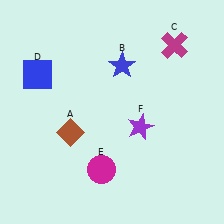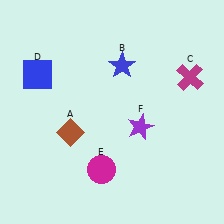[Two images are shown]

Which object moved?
The magenta cross (C) moved down.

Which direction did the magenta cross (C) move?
The magenta cross (C) moved down.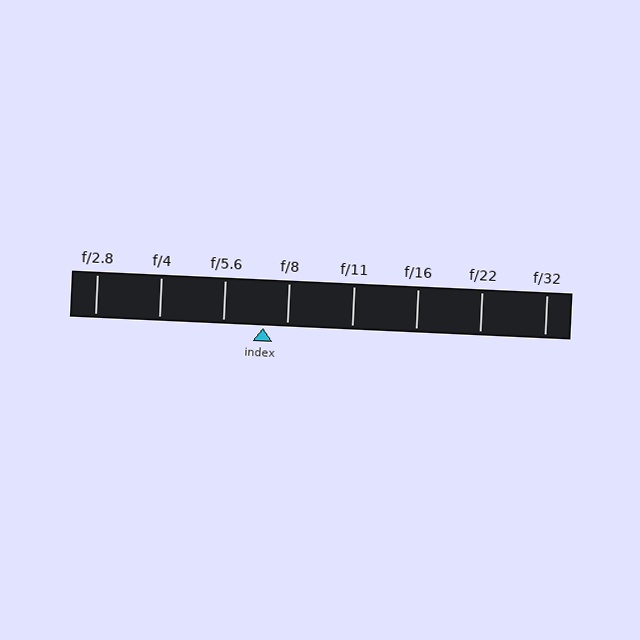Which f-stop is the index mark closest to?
The index mark is closest to f/8.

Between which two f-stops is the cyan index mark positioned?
The index mark is between f/5.6 and f/8.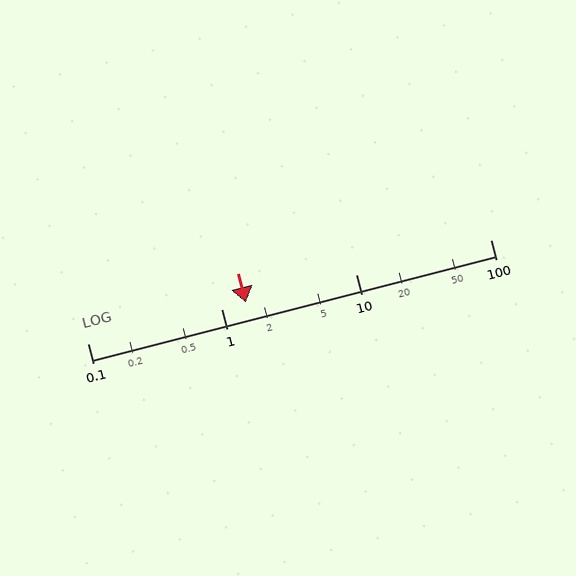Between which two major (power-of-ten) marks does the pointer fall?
The pointer is between 1 and 10.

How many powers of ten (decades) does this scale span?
The scale spans 3 decades, from 0.1 to 100.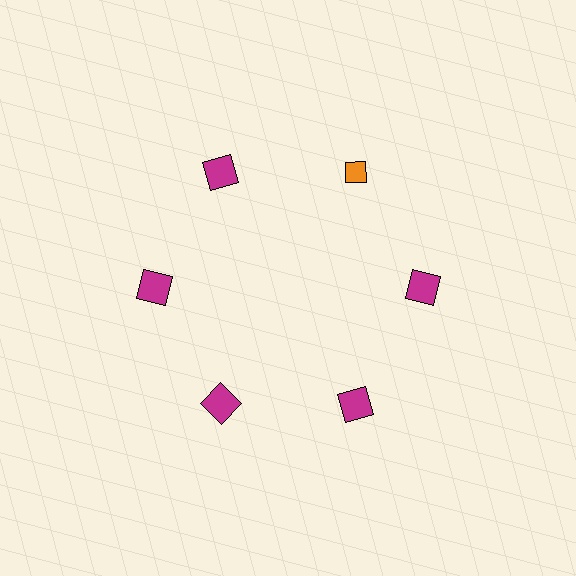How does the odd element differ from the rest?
It differs in both color (orange instead of magenta) and shape (diamond instead of square).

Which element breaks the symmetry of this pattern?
The orange diamond at roughly the 1 o'clock position breaks the symmetry. All other shapes are magenta squares.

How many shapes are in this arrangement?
There are 6 shapes arranged in a ring pattern.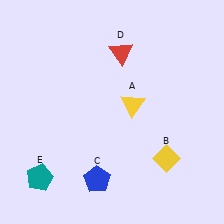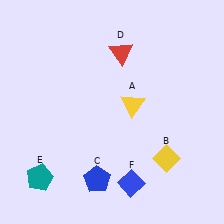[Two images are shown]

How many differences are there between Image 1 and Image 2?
There is 1 difference between the two images.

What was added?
A blue diamond (F) was added in Image 2.